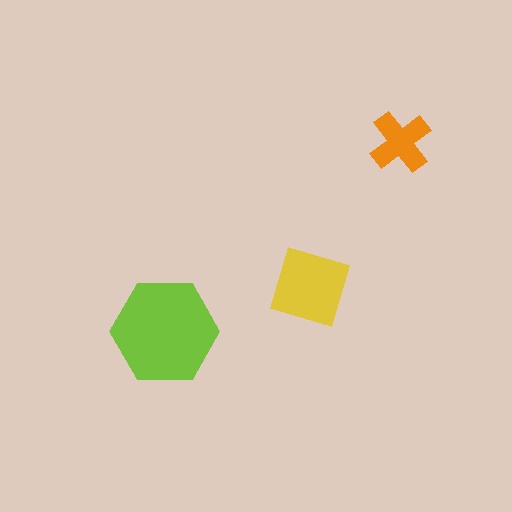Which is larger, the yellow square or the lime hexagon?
The lime hexagon.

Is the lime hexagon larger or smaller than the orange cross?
Larger.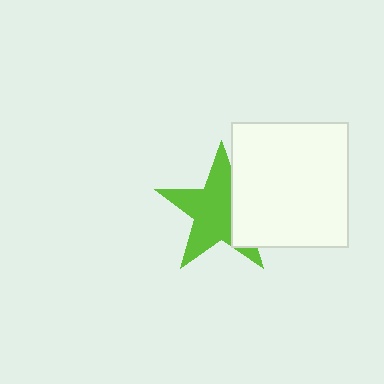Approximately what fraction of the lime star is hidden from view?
Roughly 31% of the lime star is hidden behind the white rectangle.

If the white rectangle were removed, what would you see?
You would see the complete lime star.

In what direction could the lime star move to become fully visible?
The lime star could move left. That would shift it out from behind the white rectangle entirely.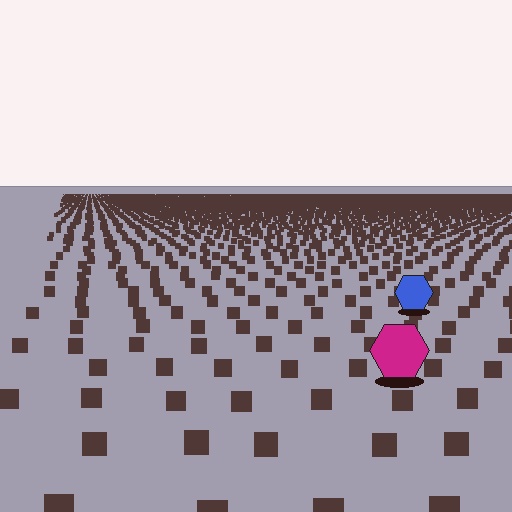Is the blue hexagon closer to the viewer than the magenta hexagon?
No. The magenta hexagon is closer — you can tell from the texture gradient: the ground texture is coarser near it.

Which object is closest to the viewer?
The magenta hexagon is closest. The texture marks near it are larger and more spread out.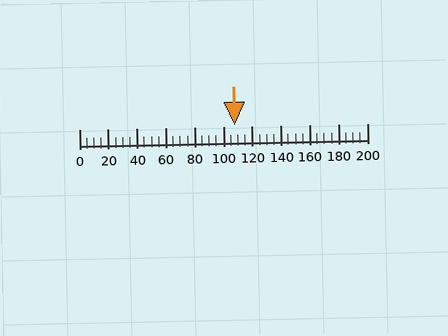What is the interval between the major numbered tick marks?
The major tick marks are spaced 20 units apart.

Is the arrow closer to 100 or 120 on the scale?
The arrow is closer to 100.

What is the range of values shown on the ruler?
The ruler shows values from 0 to 200.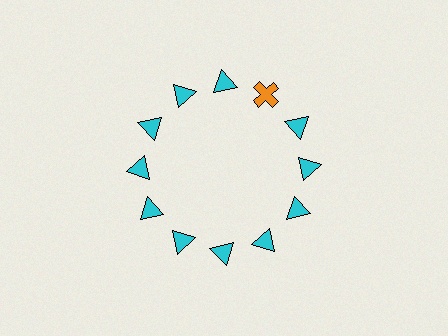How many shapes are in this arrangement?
There are 12 shapes arranged in a ring pattern.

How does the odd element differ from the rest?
It differs in both color (orange instead of cyan) and shape (cross instead of triangle).